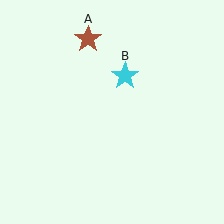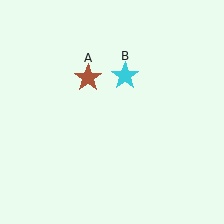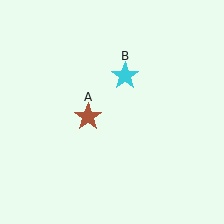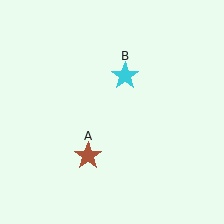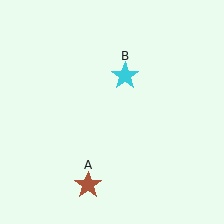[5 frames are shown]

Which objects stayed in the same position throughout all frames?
Cyan star (object B) remained stationary.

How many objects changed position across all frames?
1 object changed position: brown star (object A).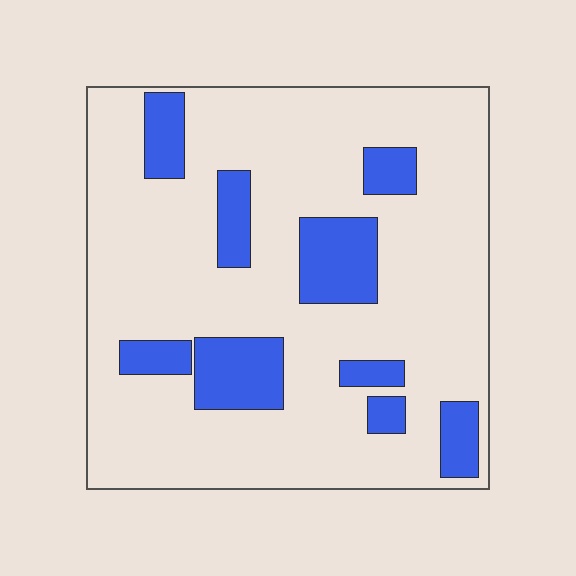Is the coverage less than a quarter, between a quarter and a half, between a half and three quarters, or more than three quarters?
Less than a quarter.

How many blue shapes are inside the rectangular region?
9.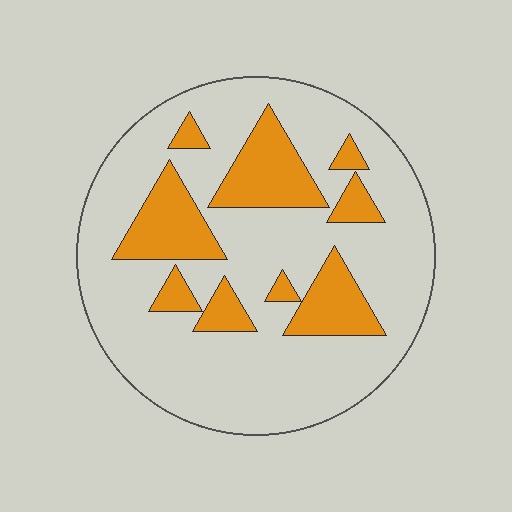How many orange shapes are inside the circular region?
9.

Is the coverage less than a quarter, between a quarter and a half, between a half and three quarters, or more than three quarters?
Less than a quarter.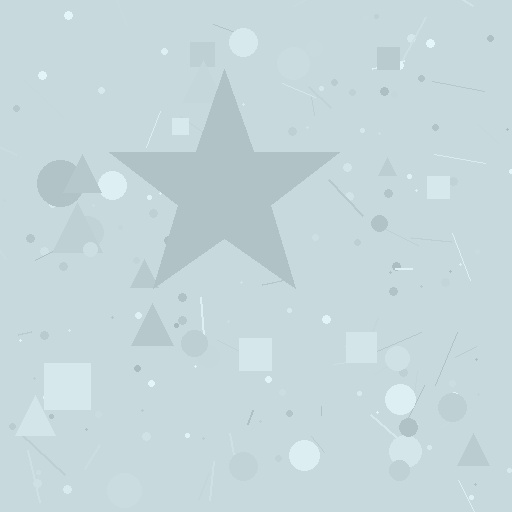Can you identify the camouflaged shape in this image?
The camouflaged shape is a star.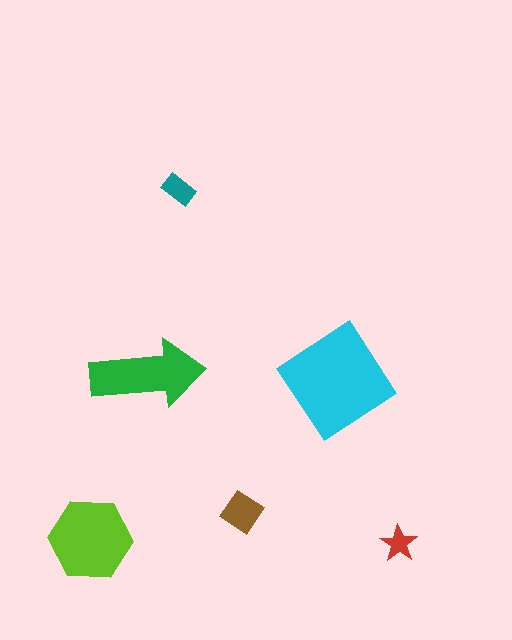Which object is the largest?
The cyan diamond.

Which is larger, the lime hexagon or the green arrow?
The lime hexagon.